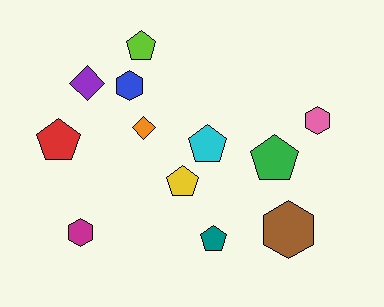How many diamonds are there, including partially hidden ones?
There are 2 diamonds.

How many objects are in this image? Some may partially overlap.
There are 12 objects.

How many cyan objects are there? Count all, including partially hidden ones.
There is 1 cyan object.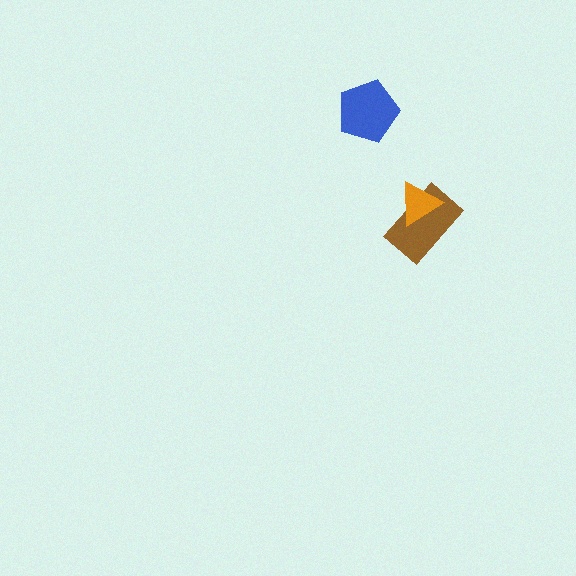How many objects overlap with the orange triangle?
1 object overlaps with the orange triangle.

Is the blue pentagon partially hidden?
No, no other shape covers it.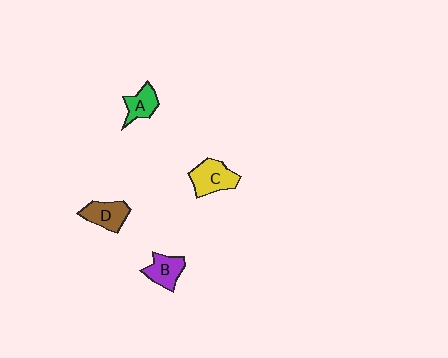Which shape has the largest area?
Shape C (yellow).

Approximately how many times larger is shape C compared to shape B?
Approximately 1.2 times.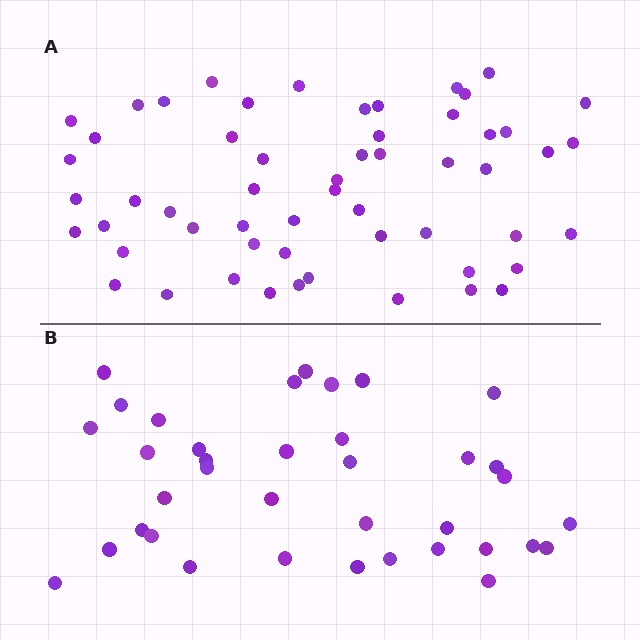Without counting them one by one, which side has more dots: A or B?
Region A (the top region) has more dots.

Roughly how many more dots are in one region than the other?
Region A has approximately 20 more dots than region B.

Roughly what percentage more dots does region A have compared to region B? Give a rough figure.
About 50% more.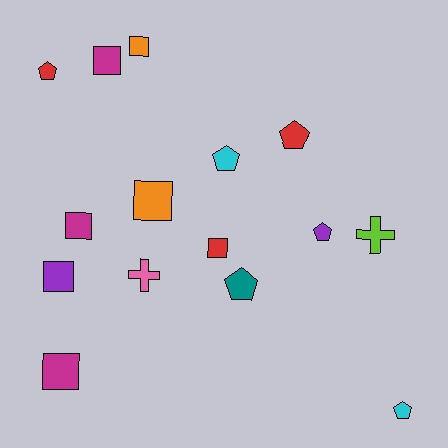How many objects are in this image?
There are 15 objects.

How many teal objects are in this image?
There is 1 teal object.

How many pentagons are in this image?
There are 6 pentagons.